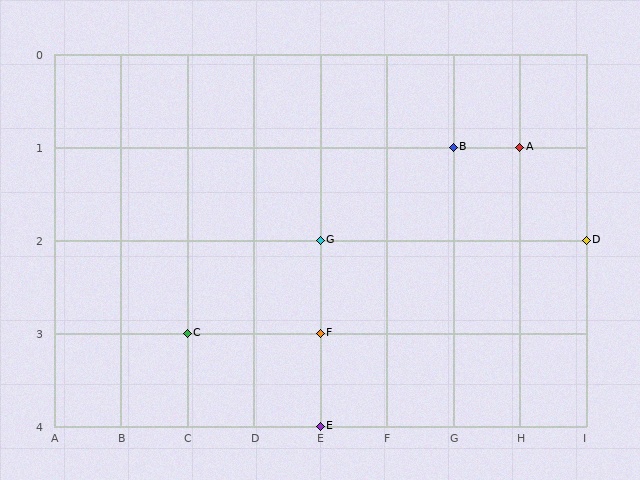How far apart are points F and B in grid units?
Points F and B are 2 columns and 2 rows apart (about 2.8 grid units diagonally).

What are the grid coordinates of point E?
Point E is at grid coordinates (E, 4).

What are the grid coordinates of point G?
Point G is at grid coordinates (E, 2).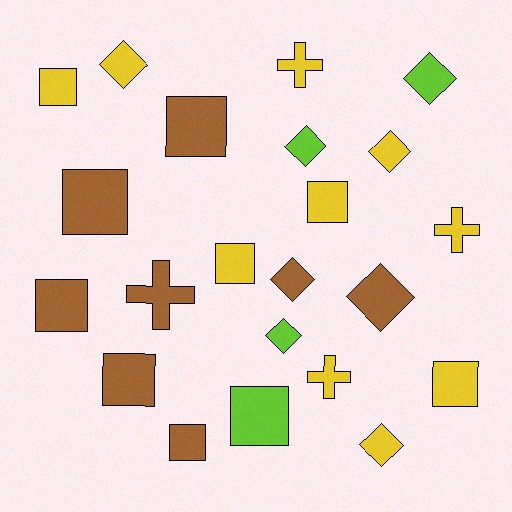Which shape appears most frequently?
Square, with 10 objects.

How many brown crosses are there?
There is 1 brown cross.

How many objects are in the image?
There are 22 objects.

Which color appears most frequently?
Yellow, with 10 objects.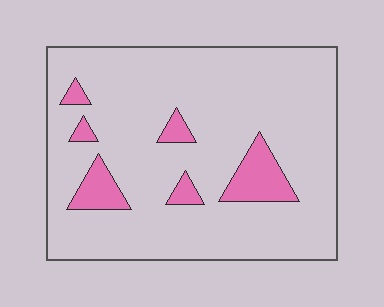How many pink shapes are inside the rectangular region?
6.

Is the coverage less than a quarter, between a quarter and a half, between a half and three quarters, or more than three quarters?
Less than a quarter.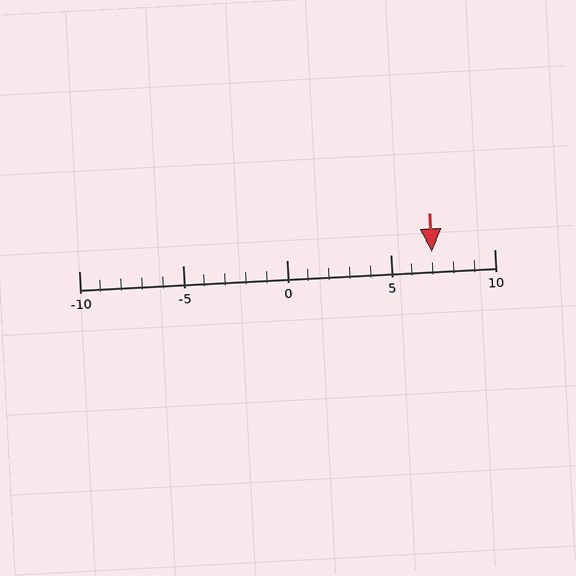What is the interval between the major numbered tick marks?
The major tick marks are spaced 5 units apart.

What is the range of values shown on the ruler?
The ruler shows values from -10 to 10.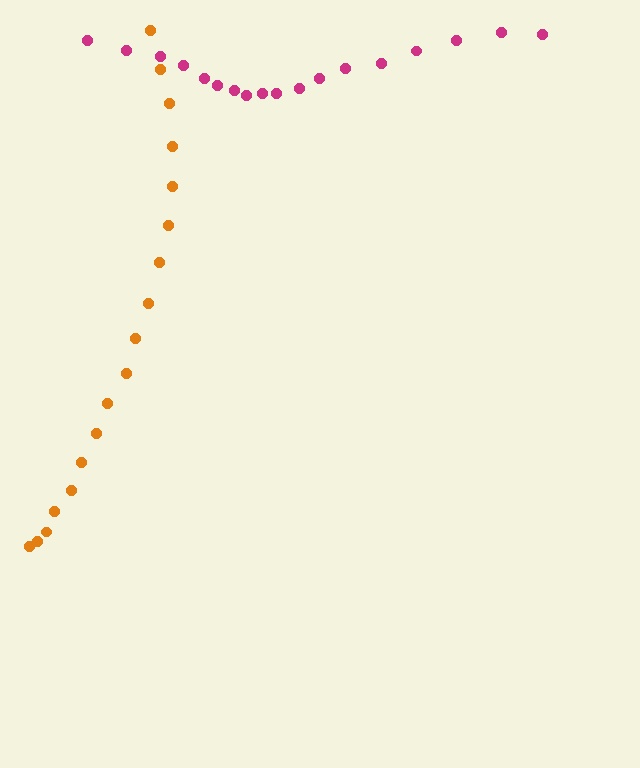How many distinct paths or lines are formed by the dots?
There are 2 distinct paths.